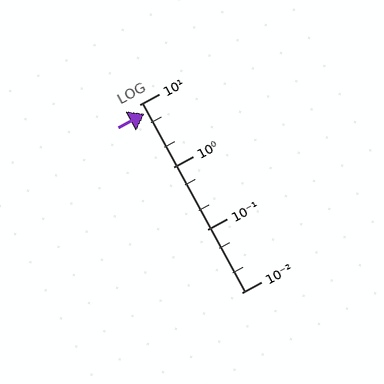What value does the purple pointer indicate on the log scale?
The pointer indicates approximately 7.2.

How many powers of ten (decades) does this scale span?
The scale spans 3 decades, from 0.01 to 10.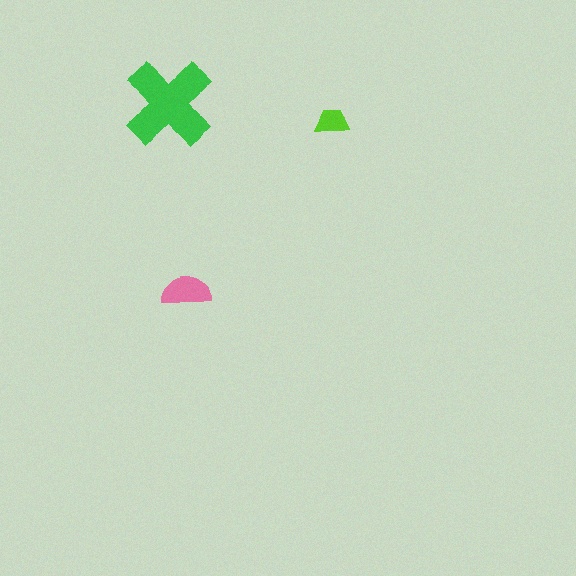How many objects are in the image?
There are 3 objects in the image.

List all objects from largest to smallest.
The green cross, the pink semicircle, the lime trapezoid.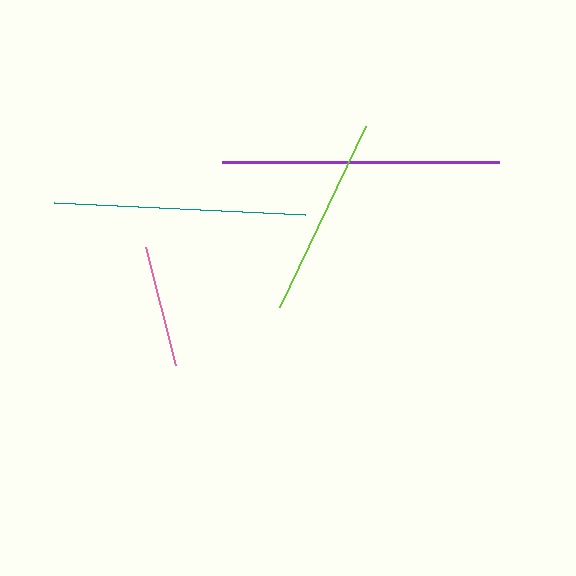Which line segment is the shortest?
The pink line is the shortest at approximately 122 pixels.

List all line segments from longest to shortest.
From longest to shortest: purple, teal, lime, pink.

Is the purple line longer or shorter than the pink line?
The purple line is longer than the pink line.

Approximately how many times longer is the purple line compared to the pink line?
The purple line is approximately 2.3 times the length of the pink line.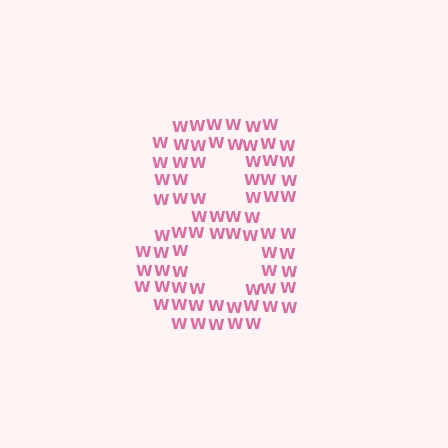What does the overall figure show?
The overall figure shows the digit 8.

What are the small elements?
The small elements are letter W's.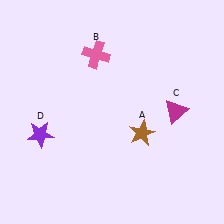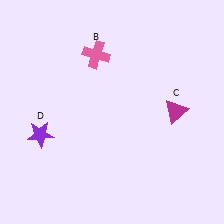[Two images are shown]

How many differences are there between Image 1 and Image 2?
There is 1 difference between the two images.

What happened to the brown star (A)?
The brown star (A) was removed in Image 2. It was in the bottom-right area of Image 1.